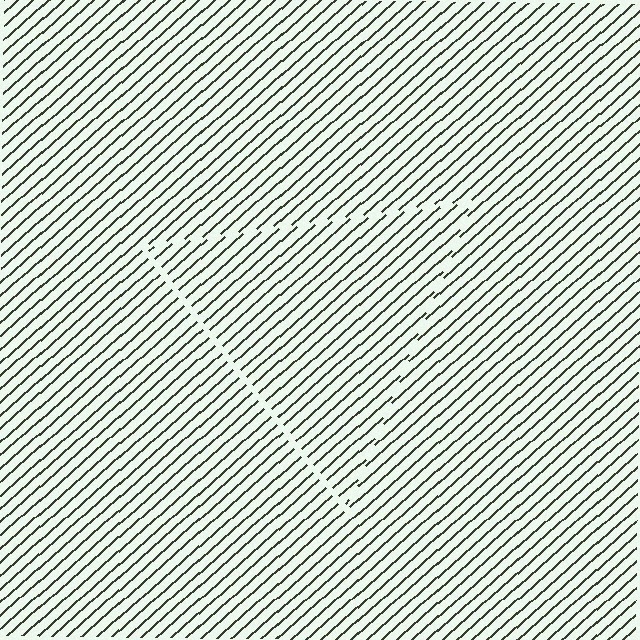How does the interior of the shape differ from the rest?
The interior of the shape contains the same grating, shifted by half a period — the contour is defined by the phase discontinuity where line-ends from the inner and outer gratings abut.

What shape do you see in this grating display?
An illusory triangle. The interior of the shape contains the same grating, shifted by half a period — the contour is defined by the phase discontinuity where line-ends from the inner and outer gratings abut.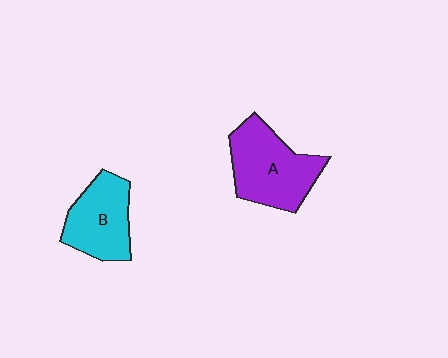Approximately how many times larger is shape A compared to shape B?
Approximately 1.3 times.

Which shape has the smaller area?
Shape B (cyan).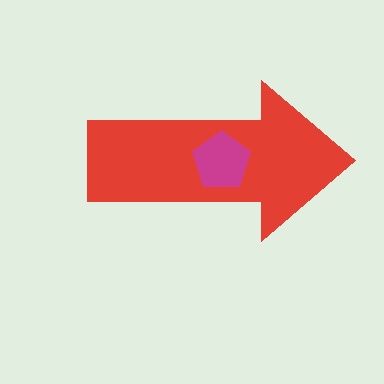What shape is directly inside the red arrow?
The magenta pentagon.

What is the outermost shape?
The red arrow.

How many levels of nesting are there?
2.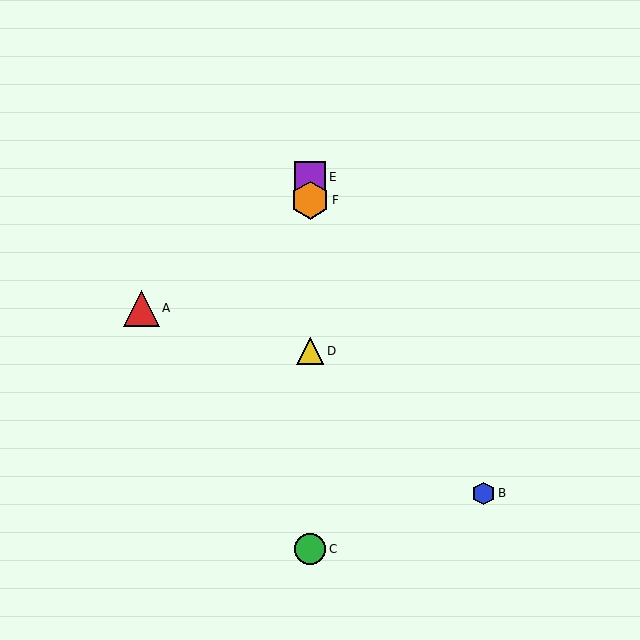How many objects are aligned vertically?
4 objects (C, D, E, F) are aligned vertically.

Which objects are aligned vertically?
Objects C, D, E, F are aligned vertically.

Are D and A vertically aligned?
No, D is at x≈310 and A is at x≈141.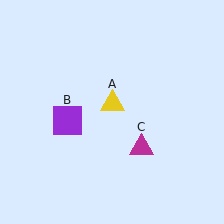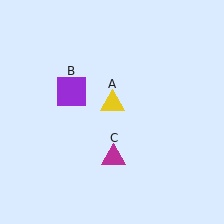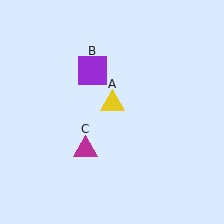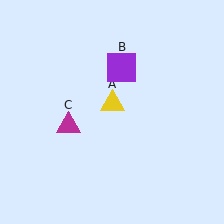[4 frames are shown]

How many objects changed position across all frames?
2 objects changed position: purple square (object B), magenta triangle (object C).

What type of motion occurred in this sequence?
The purple square (object B), magenta triangle (object C) rotated clockwise around the center of the scene.